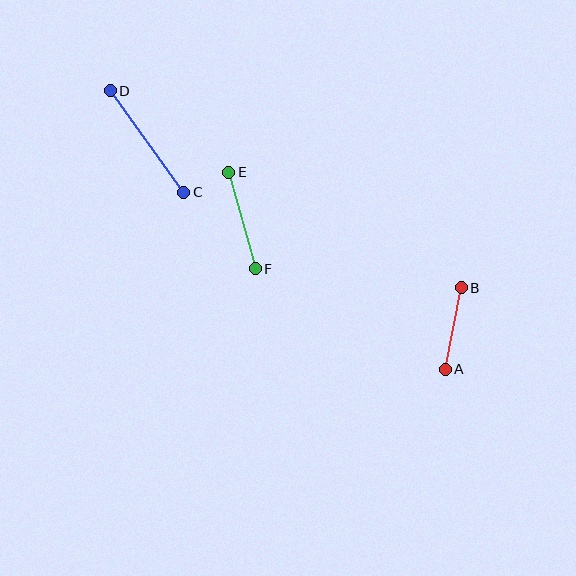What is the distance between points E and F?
The distance is approximately 100 pixels.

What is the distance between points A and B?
The distance is approximately 83 pixels.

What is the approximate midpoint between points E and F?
The midpoint is at approximately (242, 221) pixels.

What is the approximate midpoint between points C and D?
The midpoint is at approximately (147, 142) pixels.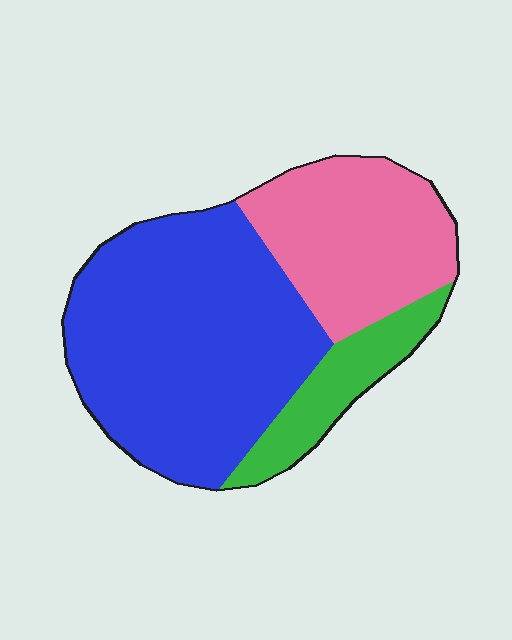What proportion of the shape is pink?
Pink covers roughly 30% of the shape.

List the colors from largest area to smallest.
From largest to smallest: blue, pink, green.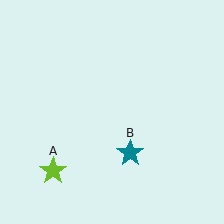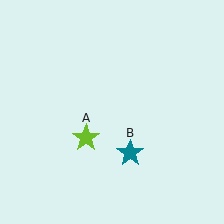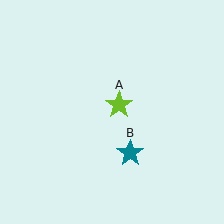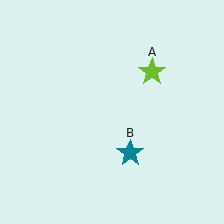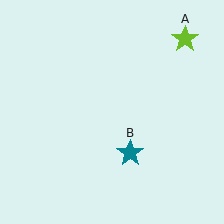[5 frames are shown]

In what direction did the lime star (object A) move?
The lime star (object A) moved up and to the right.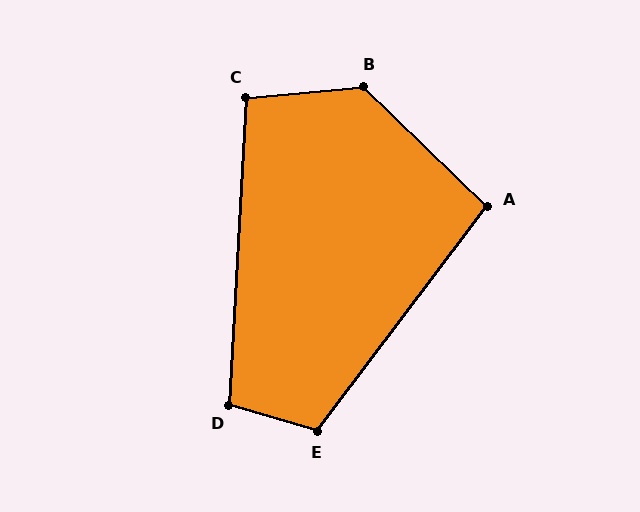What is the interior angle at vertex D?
Approximately 103 degrees (obtuse).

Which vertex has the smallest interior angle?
A, at approximately 97 degrees.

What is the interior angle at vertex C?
Approximately 99 degrees (obtuse).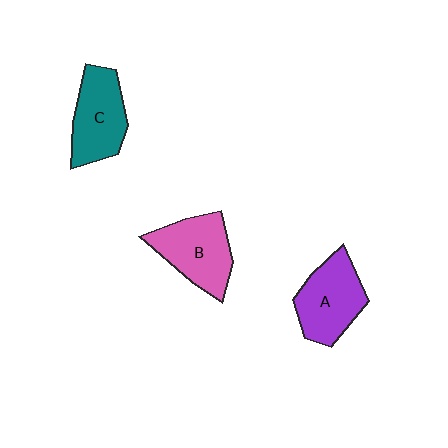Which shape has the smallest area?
Shape C (teal).